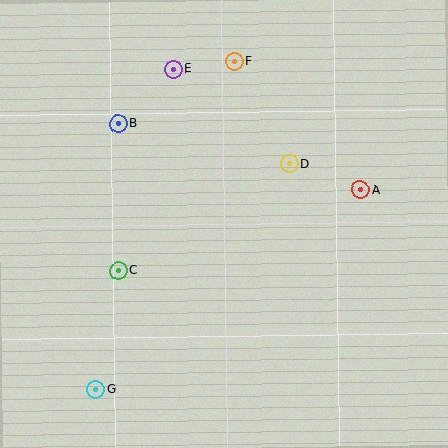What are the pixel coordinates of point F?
Point F is at (234, 61).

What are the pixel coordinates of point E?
Point E is at (173, 69).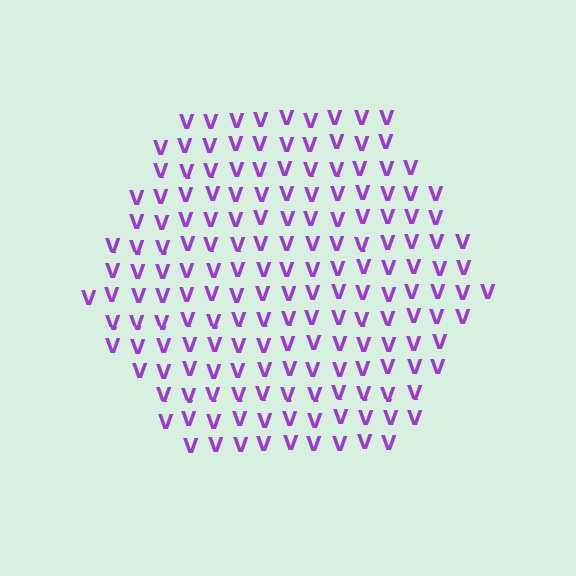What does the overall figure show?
The overall figure shows a hexagon.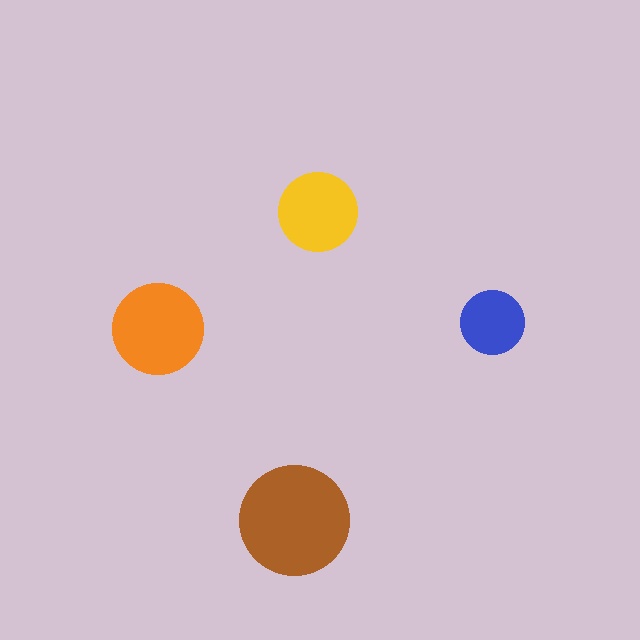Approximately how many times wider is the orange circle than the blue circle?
About 1.5 times wider.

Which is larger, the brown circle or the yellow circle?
The brown one.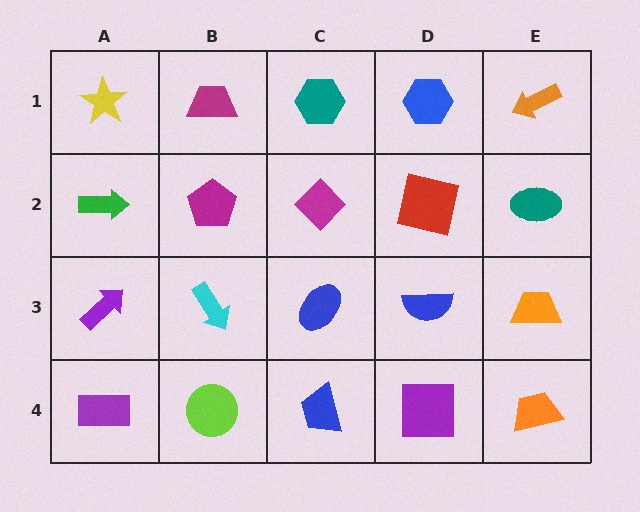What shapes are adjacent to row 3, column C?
A magenta diamond (row 2, column C), a blue trapezoid (row 4, column C), a cyan arrow (row 3, column B), a blue semicircle (row 3, column D).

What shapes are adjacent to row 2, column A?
A yellow star (row 1, column A), a purple arrow (row 3, column A), a magenta pentagon (row 2, column B).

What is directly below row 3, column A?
A purple rectangle.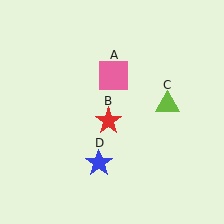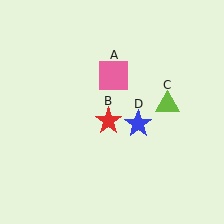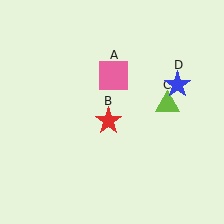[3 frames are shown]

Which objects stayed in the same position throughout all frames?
Pink square (object A) and red star (object B) and lime triangle (object C) remained stationary.